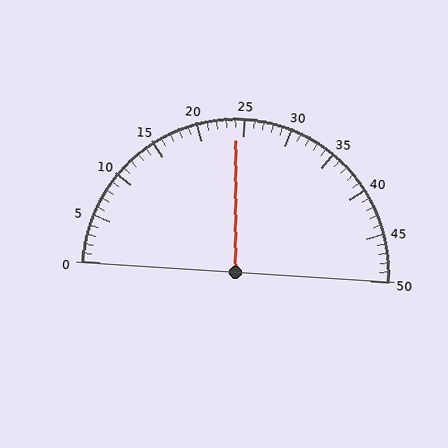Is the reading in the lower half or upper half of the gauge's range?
The reading is in the lower half of the range (0 to 50).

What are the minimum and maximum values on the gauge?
The gauge ranges from 0 to 50.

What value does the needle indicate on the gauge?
The needle indicates approximately 24.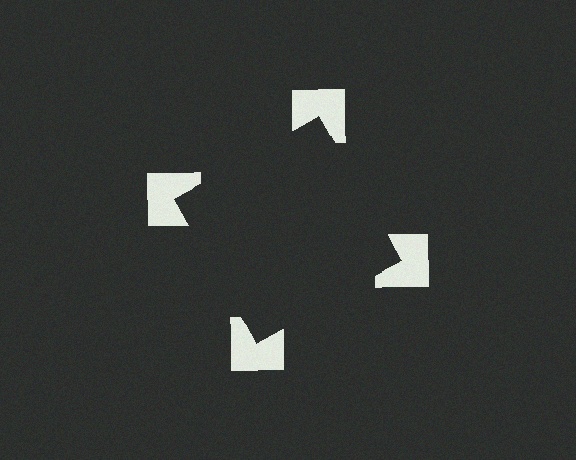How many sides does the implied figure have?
4 sides.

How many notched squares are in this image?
There are 4 — one at each vertex of the illusory square.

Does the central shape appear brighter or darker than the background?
It typically appears slightly darker than the background, even though no actual brightness change is drawn.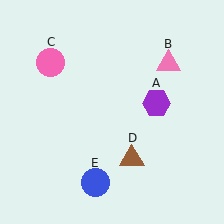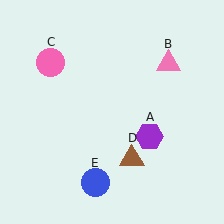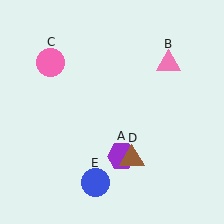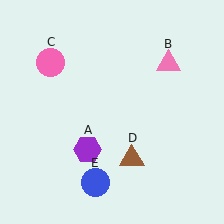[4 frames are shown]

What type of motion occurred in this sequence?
The purple hexagon (object A) rotated clockwise around the center of the scene.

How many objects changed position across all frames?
1 object changed position: purple hexagon (object A).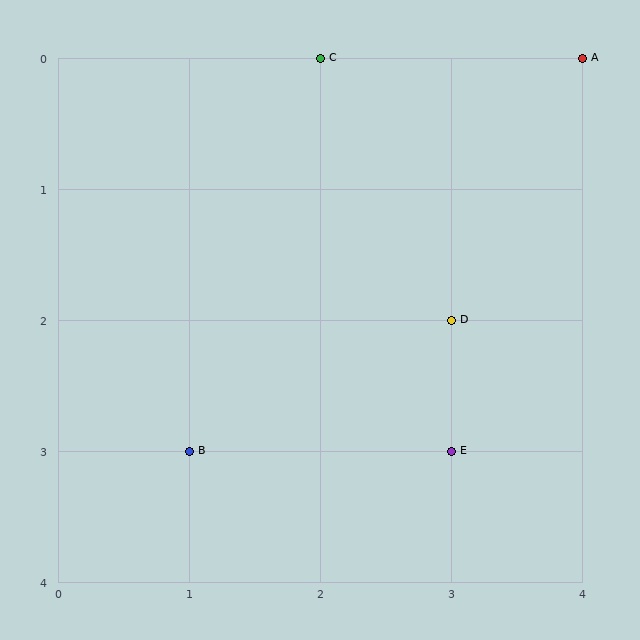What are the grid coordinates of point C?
Point C is at grid coordinates (2, 0).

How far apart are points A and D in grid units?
Points A and D are 1 column and 2 rows apart (about 2.2 grid units diagonally).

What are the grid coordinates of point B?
Point B is at grid coordinates (1, 3).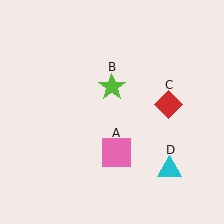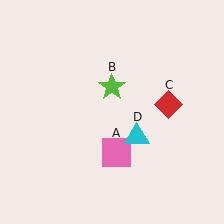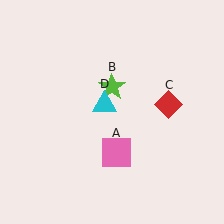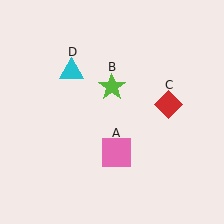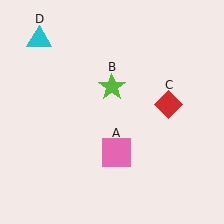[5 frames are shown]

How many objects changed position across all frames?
1 object changed position: cyan triangle (object D).